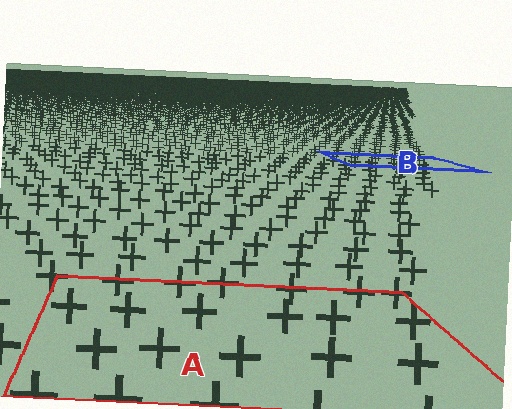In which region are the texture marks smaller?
The texture marks are smaller in region B, because it is farther away.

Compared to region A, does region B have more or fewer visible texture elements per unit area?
Region B has more texture elements per unit area — they are packed more densely because it is farther away.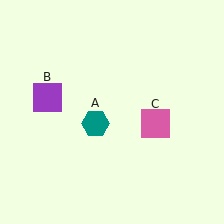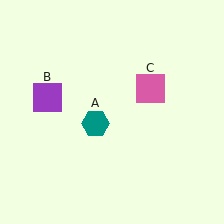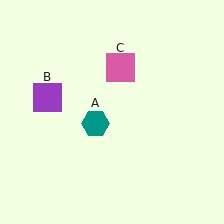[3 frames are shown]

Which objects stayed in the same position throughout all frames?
Teal hexagon (object A) and purple square (object B) remained stationary.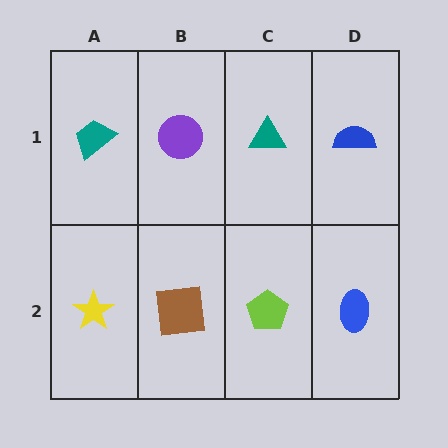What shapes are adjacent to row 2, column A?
A teal trapezoid (row 1, column A), a brown square (row 2, column B).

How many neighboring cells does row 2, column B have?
3.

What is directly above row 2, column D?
A blue semicircle.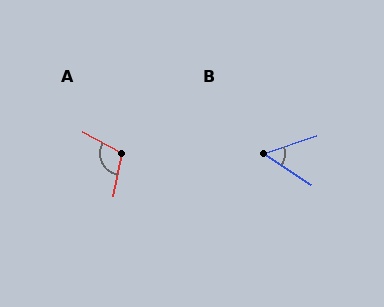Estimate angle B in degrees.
Approximately 52 degrees.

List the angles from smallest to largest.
B (52°), A (108°).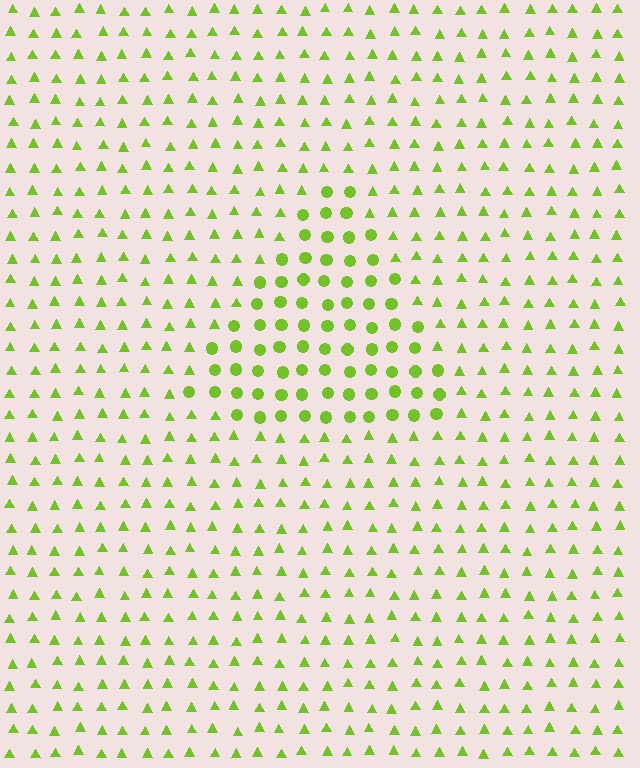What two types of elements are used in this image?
The image uses circles inside the triangle region and triangles outside it.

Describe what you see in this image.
The image is filled with small lime elements arranged in a uniform grid. A triangle-shaped region contains circles, while the surrounding area contains triangles. The boundary is defined purely by the change in element shape.